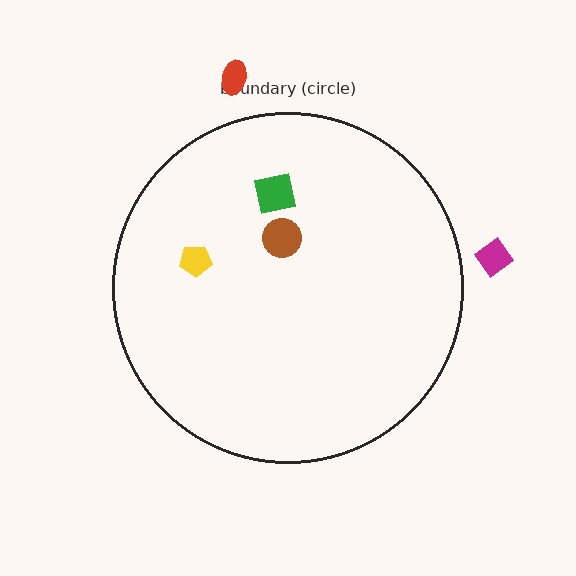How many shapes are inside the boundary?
3 inside, 2 outside.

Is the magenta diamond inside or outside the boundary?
Outside.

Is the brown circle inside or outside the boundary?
Inside.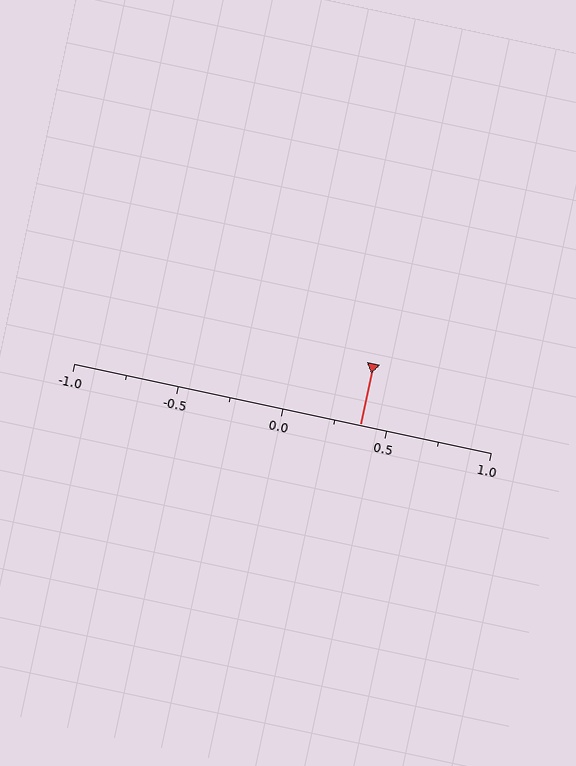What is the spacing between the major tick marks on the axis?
The major ticks are spaced 0.5 apart.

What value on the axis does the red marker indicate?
The marker indicates approximately 0.38.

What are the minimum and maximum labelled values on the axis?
The axis runs from -1.0 to 1.0.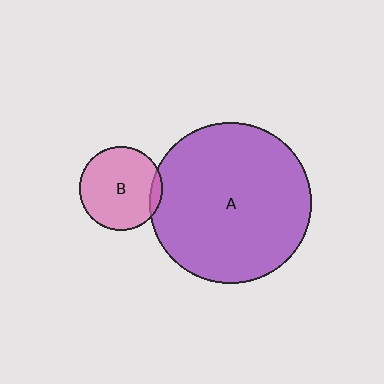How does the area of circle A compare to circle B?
Approximately 3.7 times.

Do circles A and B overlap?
Yes.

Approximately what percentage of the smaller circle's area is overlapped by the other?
Approximately 5%.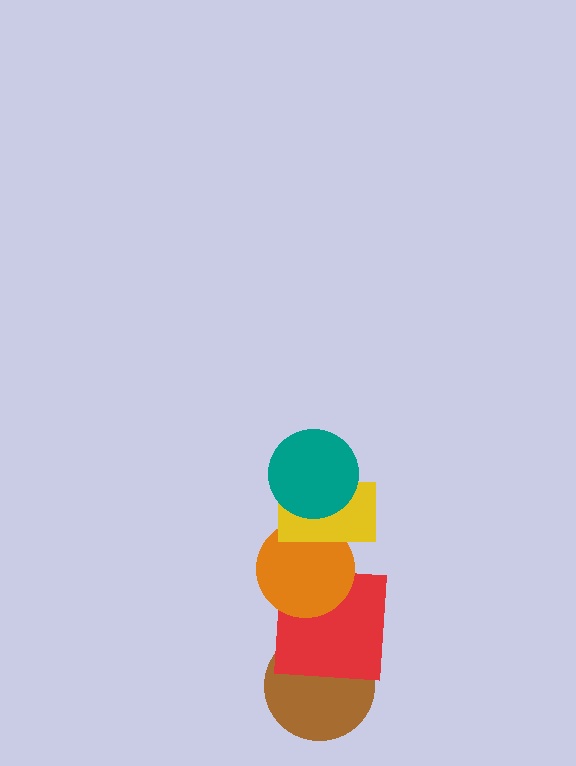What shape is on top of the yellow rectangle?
The teal circle is on top of the yellow rectangle.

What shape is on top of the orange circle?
The yellow rectangle is on top of the orange circle.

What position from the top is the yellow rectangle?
The yellow rectangle is 2nd from the top.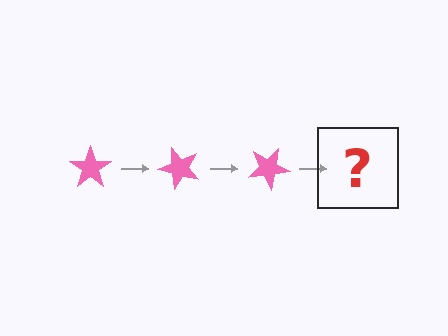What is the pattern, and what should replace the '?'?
The pattern is that the star rotates 50 degrees each step. The '?' should be a pink star rotated 150 degrees.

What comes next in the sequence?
The next element should be a pink star rotated 150 degrees.